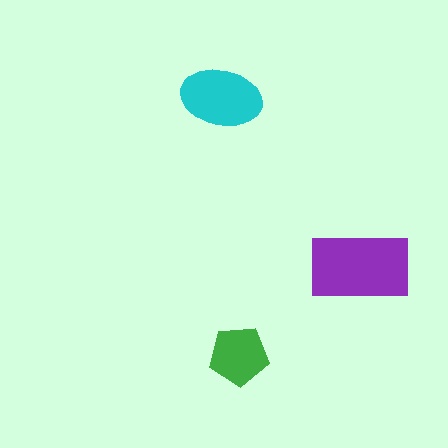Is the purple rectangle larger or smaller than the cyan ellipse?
Larger.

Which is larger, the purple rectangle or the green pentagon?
The purple rectangle.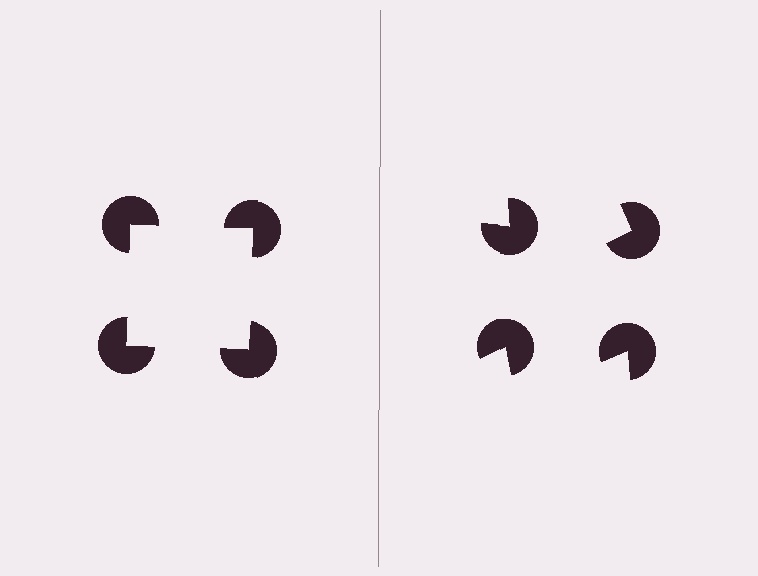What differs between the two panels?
The pac-man discs are positioned identically on both sides; only the wedge orientations differ. On the left they align to a square; on the right they are misaligned.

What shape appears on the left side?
An illusory square.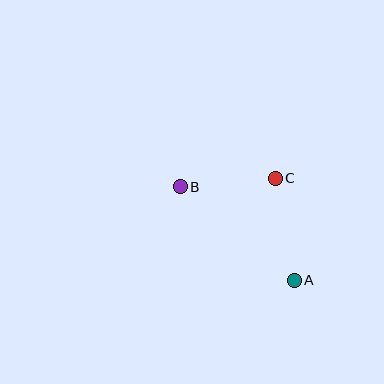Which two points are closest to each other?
Points B and C are closest to each other.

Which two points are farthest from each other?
Points A and B are farthest from each other.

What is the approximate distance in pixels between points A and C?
The distance between A and C is approximately 104 pixels.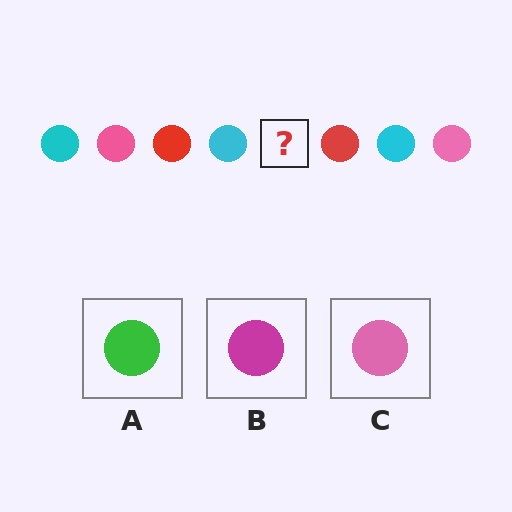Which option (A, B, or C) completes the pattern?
C.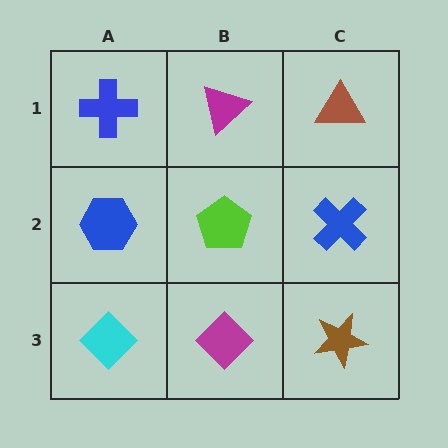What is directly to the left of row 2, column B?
A blue hexagon.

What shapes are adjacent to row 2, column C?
A brown triangle (row 1, column C), a brown star (row 3, column C), a lime pentagon (row 2, column B).